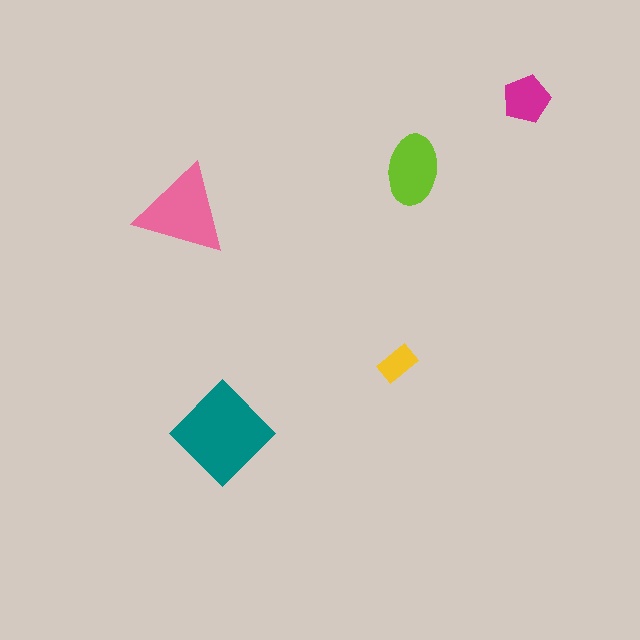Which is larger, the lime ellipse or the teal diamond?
The teal diamond.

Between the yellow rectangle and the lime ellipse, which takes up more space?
The lime ellipse.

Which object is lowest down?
The teal diamond is bottommost.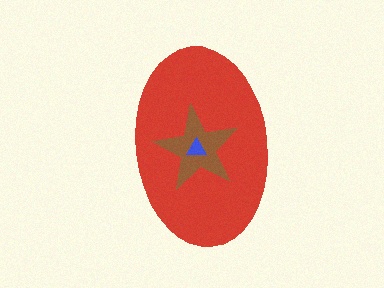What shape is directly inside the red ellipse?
The brown star.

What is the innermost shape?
The blue triangle.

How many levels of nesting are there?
3.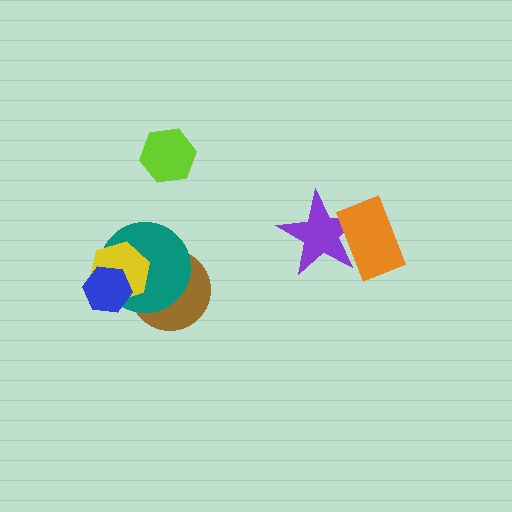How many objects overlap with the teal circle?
3 objects overlap with the teal circle.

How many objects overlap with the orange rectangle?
1 object overlaps with the orange rectangle.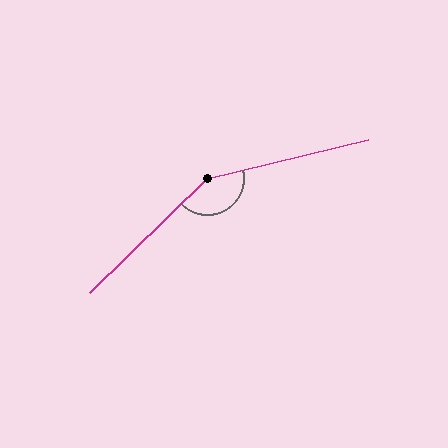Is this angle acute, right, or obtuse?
It is obtuse.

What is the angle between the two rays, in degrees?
Approximately 149 degrees.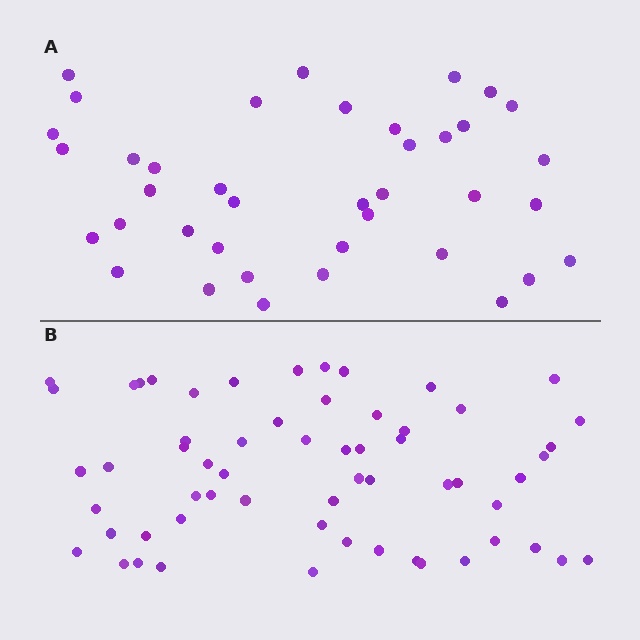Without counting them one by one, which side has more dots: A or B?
Region B (the bottom region) has more dots.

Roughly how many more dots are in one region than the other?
Region B has approximately 20 more dots than region A.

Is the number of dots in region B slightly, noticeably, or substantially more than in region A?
Region B has substantially more. The ratio is roughly 1.5 to 1.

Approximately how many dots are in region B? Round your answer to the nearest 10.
About 60 dots.